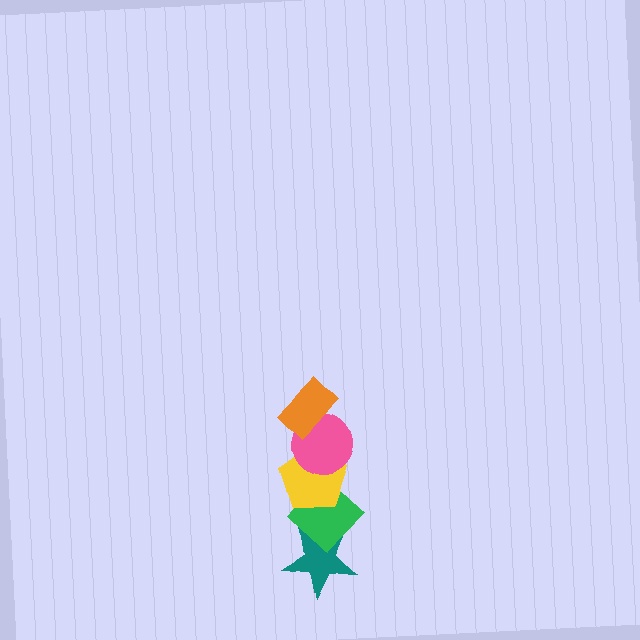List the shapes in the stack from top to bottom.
From top to bottom: the orange rectangle, the pink circle, the yellow pentagon, the green diamond, the teal star.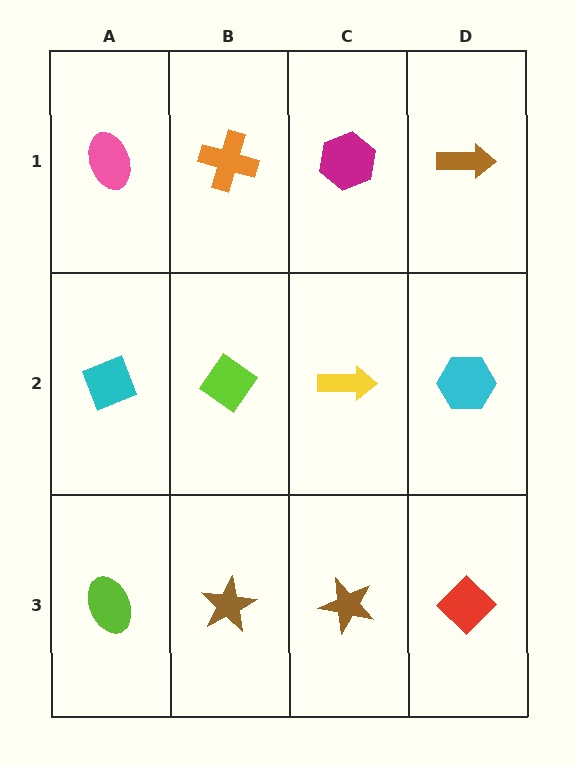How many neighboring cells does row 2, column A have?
3.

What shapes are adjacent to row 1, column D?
A cyan hexagon (row 2, column D), a magenta hexagon (row 1, column C).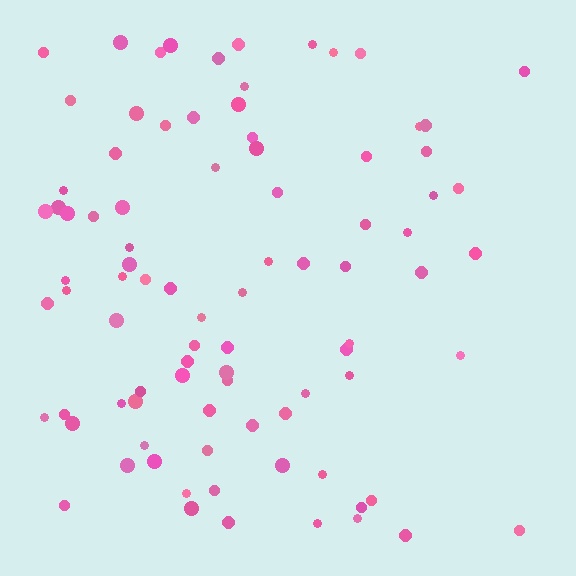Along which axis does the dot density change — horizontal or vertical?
Horizontal.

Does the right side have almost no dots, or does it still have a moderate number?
Still a moderate number, just noticeably fewer than the left.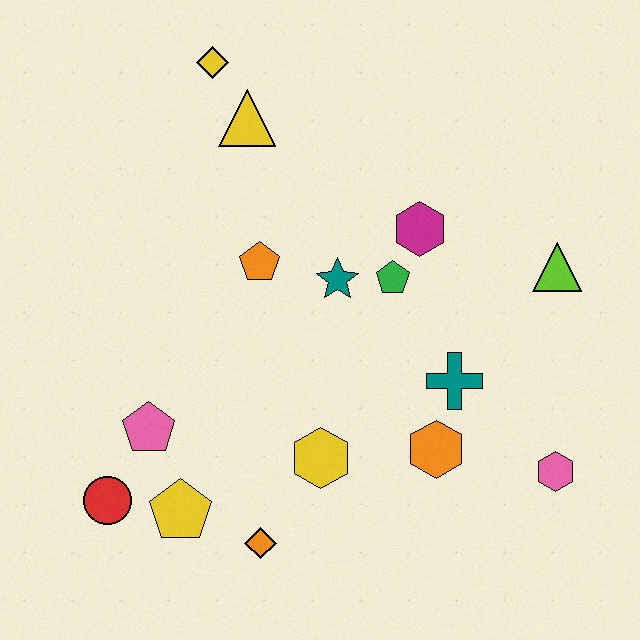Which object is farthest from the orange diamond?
The yellow diamond is farthest from the orange diamond.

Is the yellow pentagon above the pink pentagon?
No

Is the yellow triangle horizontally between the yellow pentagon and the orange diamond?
Yes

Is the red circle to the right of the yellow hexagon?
No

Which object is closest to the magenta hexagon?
The green pentagon is closest to the magenta hexagon.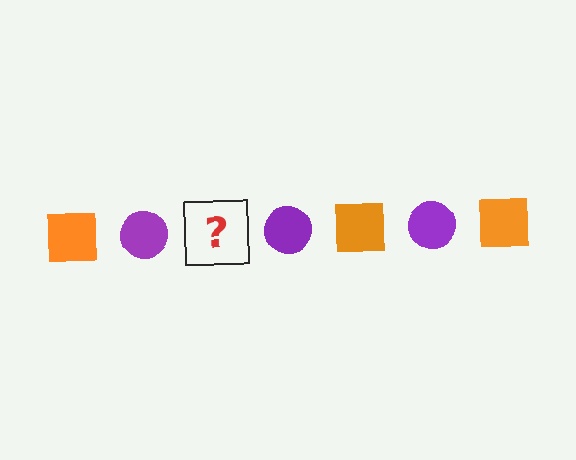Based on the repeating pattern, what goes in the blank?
The blank should be an orange square.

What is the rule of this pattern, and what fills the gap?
The rule is that the pattern alternates between orange square and purple circle. The gap should be filled with an orange square.